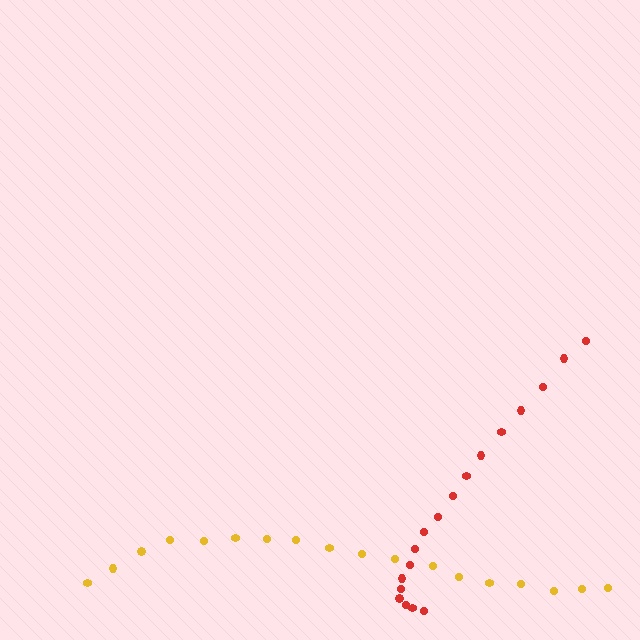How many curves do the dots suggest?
There are 2 distinct paths.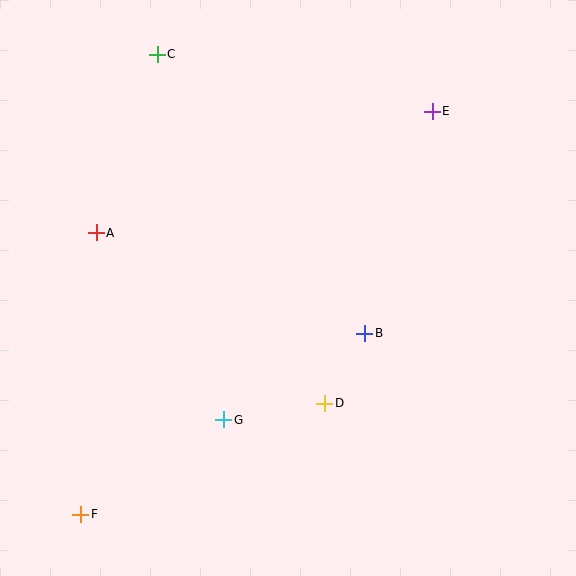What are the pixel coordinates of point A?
Point A is at (96, 233).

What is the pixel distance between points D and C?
The distance between D and C is 387 pixels.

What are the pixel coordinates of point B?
Point B is at (365, 333).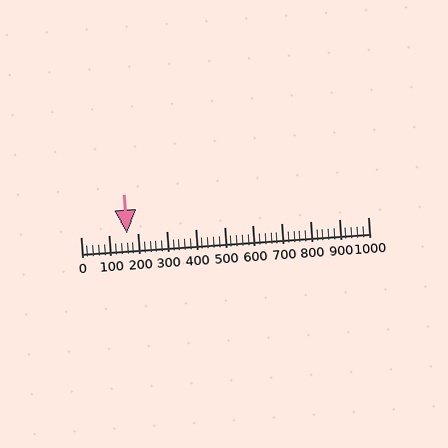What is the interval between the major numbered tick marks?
The major tick marks are spaced 100 units apart.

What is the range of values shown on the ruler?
The ruler shows values from 0 to 1000.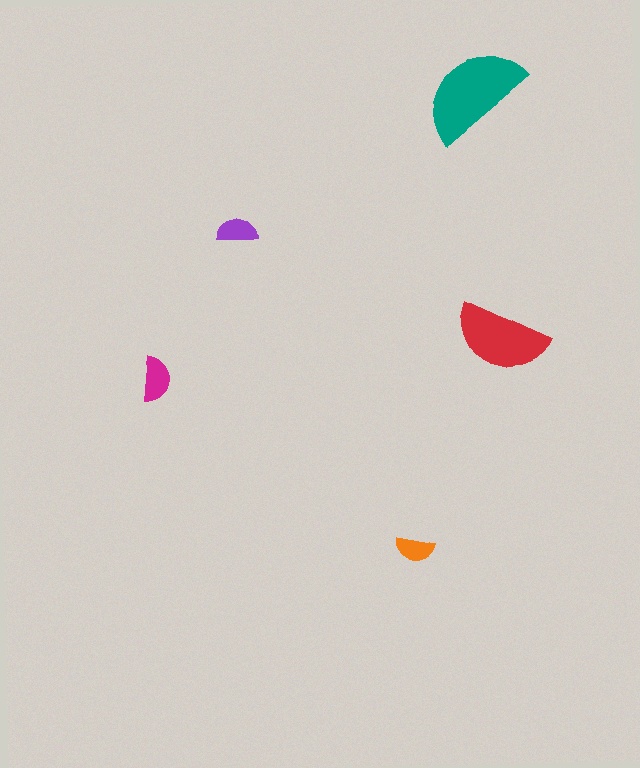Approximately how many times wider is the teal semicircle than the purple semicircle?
About 2.5 times wider.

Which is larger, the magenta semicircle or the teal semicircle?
The teal one.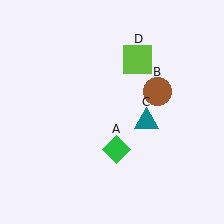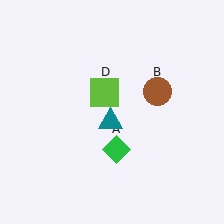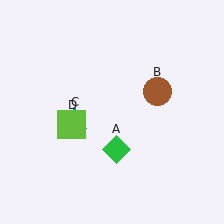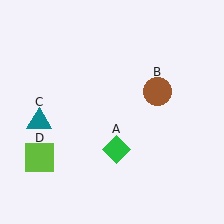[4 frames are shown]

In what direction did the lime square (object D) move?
The lime square (object D) moved down and to the left.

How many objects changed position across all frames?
2 objects changed position: teal triangle (object C), lime square (object D).